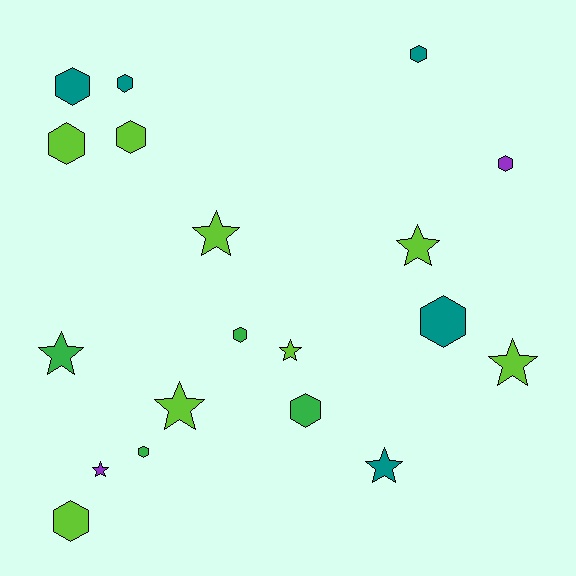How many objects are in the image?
There are 19 objects.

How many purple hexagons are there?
There is 1 purple hexagon.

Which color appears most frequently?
Lime, with 8 objects.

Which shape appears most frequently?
Hexagon, with 11 objects.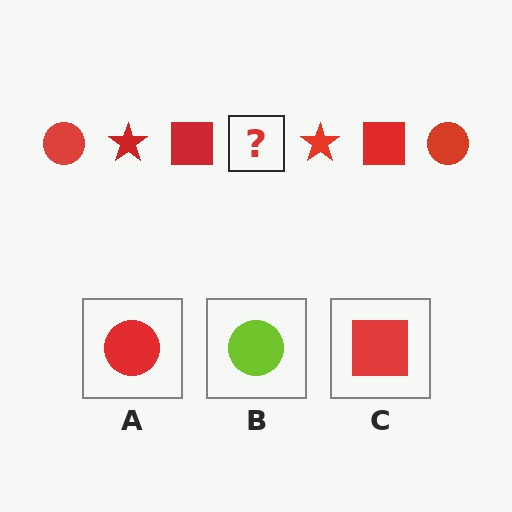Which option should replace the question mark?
Option A.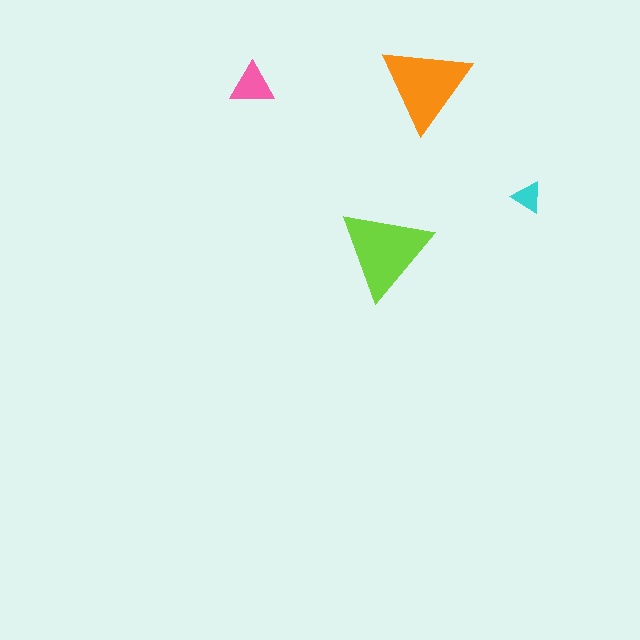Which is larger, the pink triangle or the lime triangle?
The lime one.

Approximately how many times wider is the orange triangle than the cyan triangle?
About 3 times wider.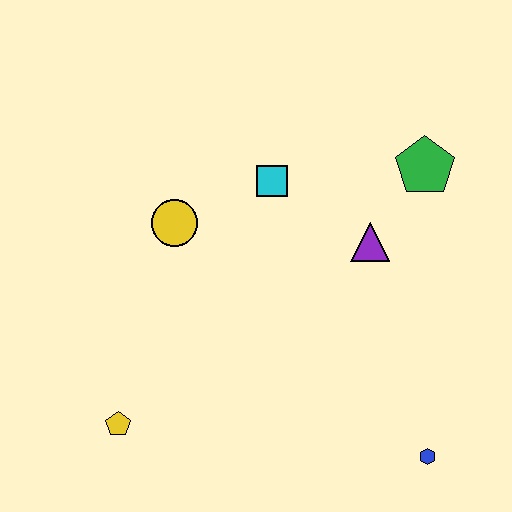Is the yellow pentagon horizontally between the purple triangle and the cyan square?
No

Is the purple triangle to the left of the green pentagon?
Yes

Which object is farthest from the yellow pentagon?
The green pentagon is farthest from the yellow pentagon.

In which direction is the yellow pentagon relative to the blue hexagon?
The yellow pentagon is to the left of the blue hexagon.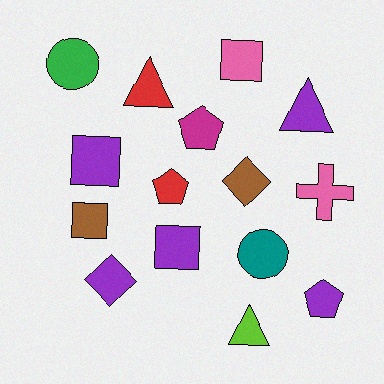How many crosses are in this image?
There is 1 cross.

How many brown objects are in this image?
There are 2 brown objects.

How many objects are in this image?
There are 15 objects.